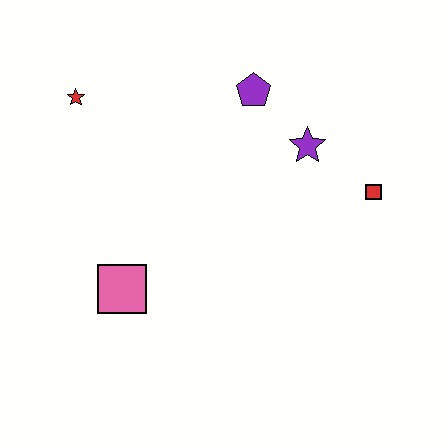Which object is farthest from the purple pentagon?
The pink square is farthest from the purple pentagon.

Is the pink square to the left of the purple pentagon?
Yes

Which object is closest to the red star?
The purple pentagon is closest to the red star.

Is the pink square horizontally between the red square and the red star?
Yes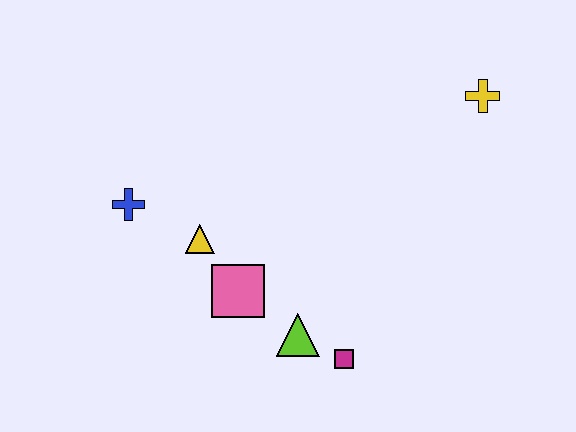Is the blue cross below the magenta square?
No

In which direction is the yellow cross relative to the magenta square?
The yellow cross is above the magenta square.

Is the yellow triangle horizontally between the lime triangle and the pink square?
No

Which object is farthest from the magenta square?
The yellow cross is farthest from the magenta square.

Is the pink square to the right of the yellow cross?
No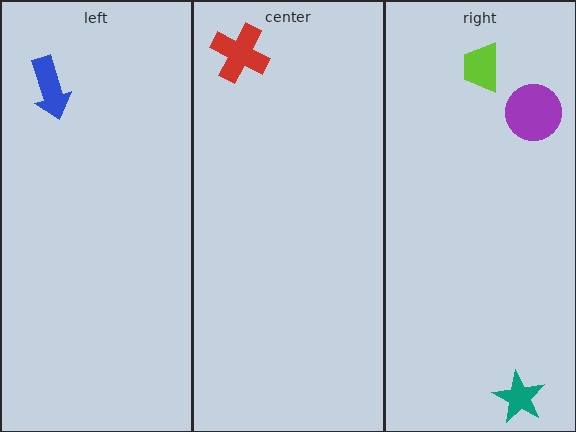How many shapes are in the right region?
3.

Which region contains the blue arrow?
The left region.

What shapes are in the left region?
The blue arrow.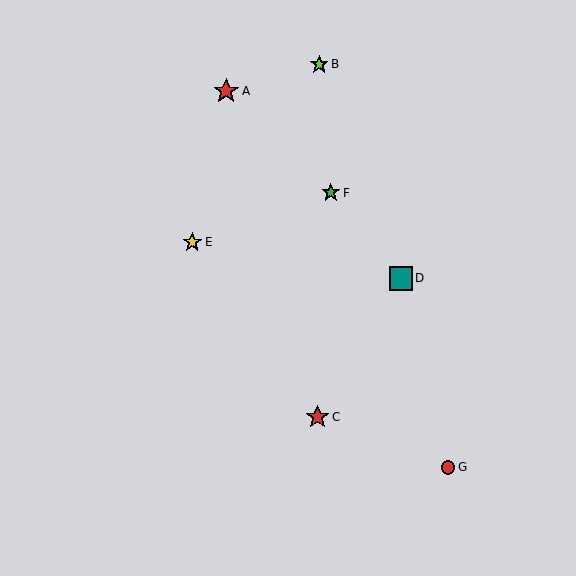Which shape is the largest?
The red star (labeled A) is the largest.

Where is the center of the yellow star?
The center of the yellow star is at (192, 242).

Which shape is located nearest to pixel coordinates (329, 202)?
The green star (labeled F) at (331, 193) is nearest to that location.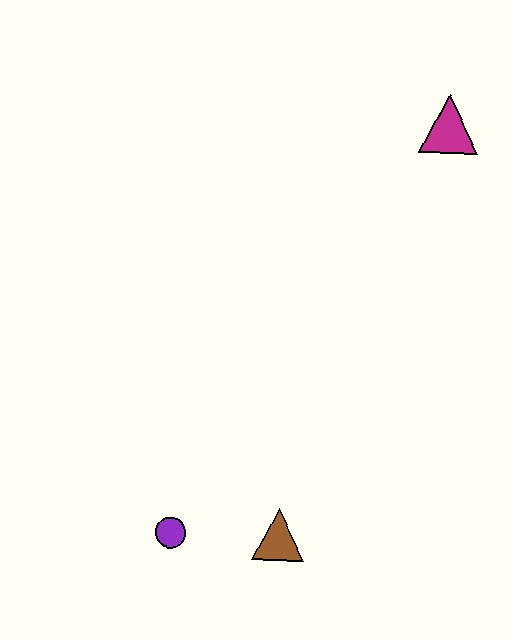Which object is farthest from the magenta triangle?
The purple circle is farthest from the magenta triangle.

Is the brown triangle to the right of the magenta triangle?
No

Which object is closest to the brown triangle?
The purple circle is closest to the brown triangle.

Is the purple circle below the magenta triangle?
Yes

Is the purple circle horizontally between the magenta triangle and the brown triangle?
No